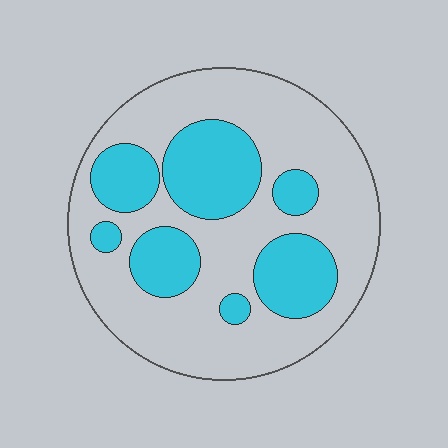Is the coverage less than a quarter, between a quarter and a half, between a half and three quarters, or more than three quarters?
Between a quarter and a half.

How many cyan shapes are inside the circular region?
7.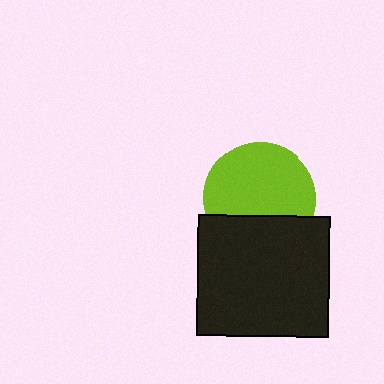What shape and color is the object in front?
The object in front is a black rectangle.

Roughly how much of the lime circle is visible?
Most of it is visible (roughly 68%).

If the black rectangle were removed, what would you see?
You would see the complete lime circle.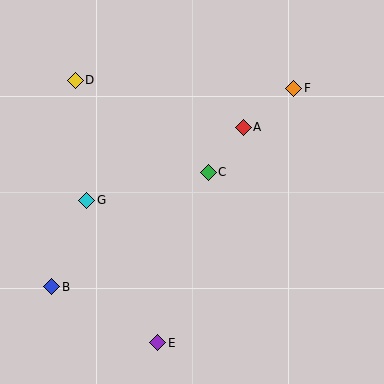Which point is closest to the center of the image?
Point C at (208, 172) is closest to the center.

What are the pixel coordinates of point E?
Point E is at (158, 343).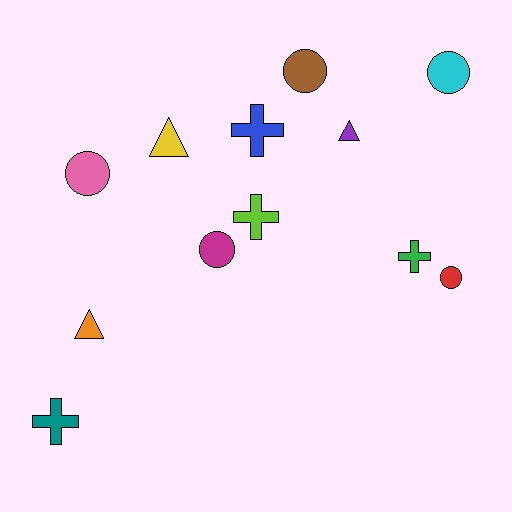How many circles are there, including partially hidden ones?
There are 5 circles.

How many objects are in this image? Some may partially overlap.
There are 12 objects.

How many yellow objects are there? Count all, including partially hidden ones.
There is 1 yellow object.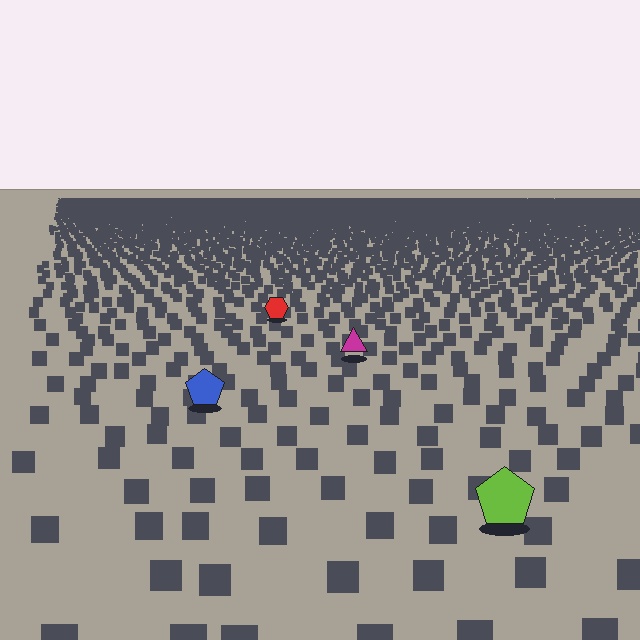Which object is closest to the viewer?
The lime pentagon is closest. The texture marks near it are larger and more spread out.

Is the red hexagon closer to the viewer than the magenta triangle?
No. The magenta triangle is closer — you can tell from the texture gradient: the ground texture is coarser near it.